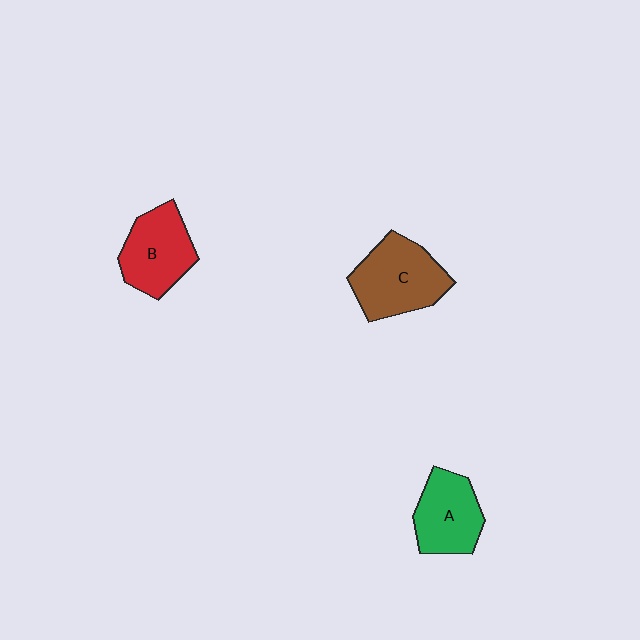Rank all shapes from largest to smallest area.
From largest to smallest: C (brown), B (red), A (green).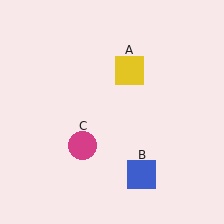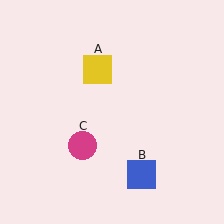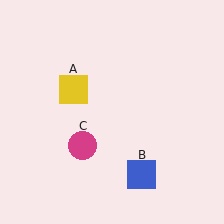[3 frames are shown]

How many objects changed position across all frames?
1 object changed position: yellow square (object A).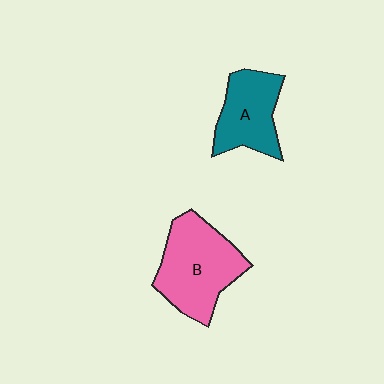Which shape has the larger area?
Shape B (pink).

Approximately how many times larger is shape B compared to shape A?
Approximately 1.4 times.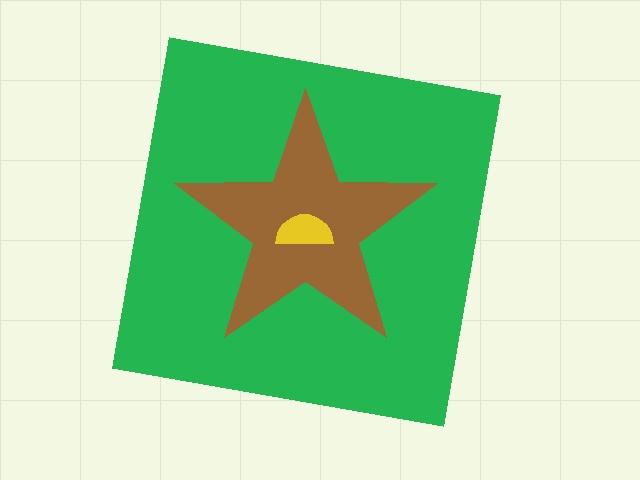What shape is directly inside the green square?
The brown star.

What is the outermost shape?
The green square.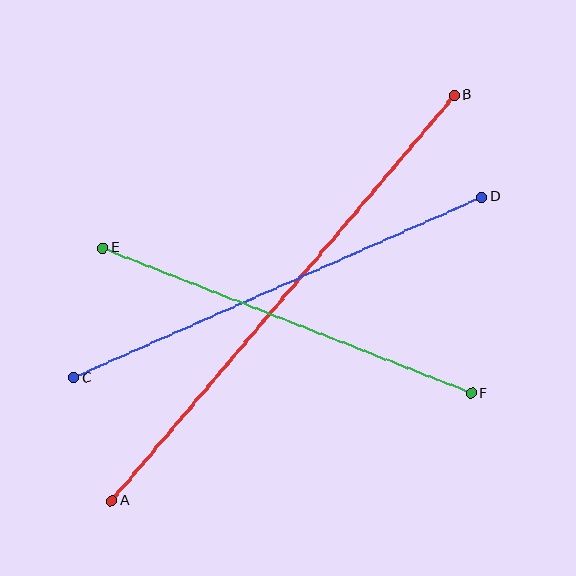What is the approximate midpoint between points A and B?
The midpoint is at approximately (283, 298) pixels.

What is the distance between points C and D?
The distance is approximately 446 pixels.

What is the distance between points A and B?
The distance is approximately 531 pixels.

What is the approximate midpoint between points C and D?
The midpoint is at approximately (278, 287) pixels.